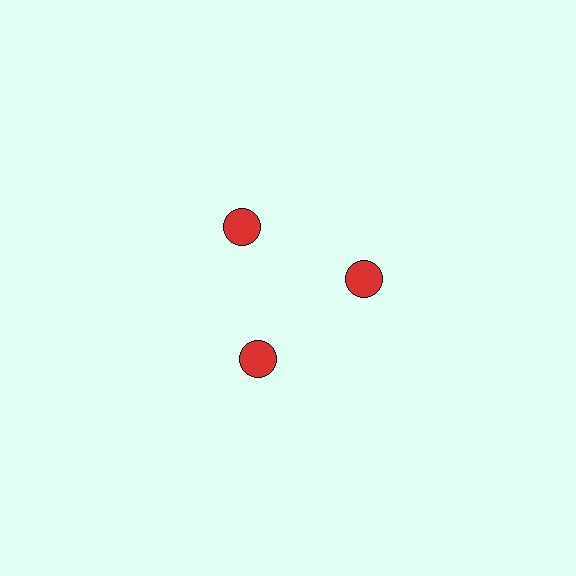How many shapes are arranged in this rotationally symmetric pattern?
There are 3 shapes, arranged in 3 groups of 1.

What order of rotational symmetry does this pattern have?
This pattern has 3-fold rotational symmetry.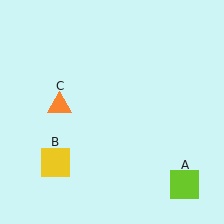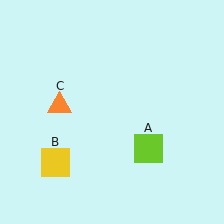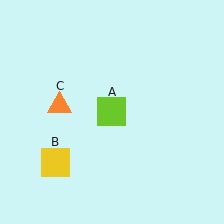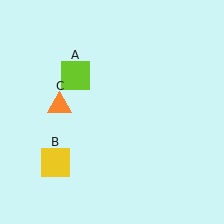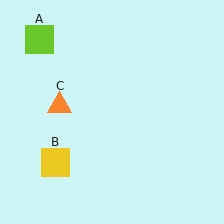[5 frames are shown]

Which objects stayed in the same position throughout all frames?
Yellow square (object B) and orange triangle (object C) remained stationary.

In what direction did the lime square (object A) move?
The lime square (object A) moved up and to the left.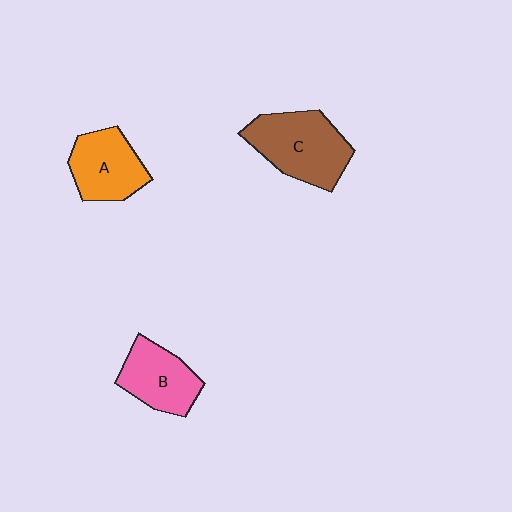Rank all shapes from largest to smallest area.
From largest to smallest: C (brown), A (orange), B (pink).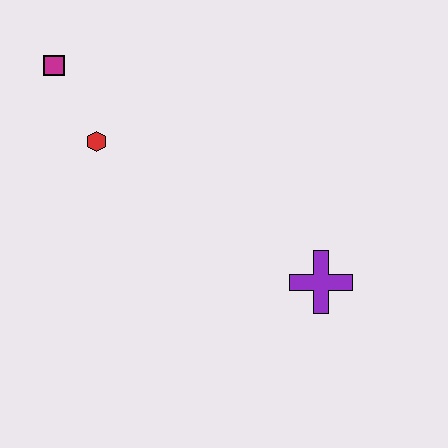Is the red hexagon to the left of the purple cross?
Yes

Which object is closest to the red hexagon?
The magenta square is closest to the red hexagon.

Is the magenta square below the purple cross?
No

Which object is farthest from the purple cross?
The magenta square is farthest from the purple cross.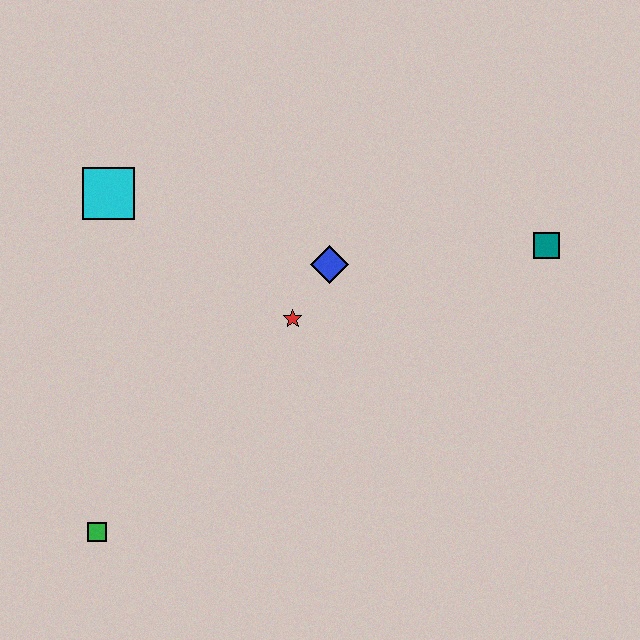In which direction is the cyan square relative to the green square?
The cyan square is above the green square.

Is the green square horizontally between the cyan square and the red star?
No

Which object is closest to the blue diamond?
The red star is closest to the blue diamond.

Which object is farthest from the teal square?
The green square is farthest from the teal square.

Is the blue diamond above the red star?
Yes